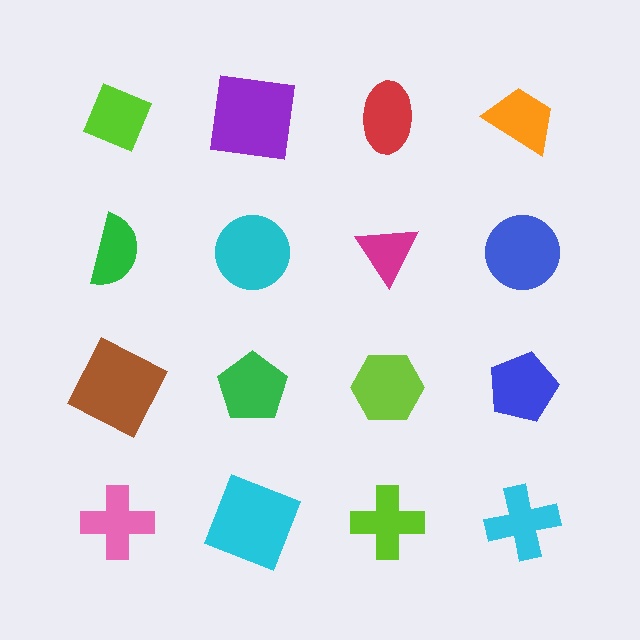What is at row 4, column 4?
A cyan cross.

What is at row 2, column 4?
A blue circle.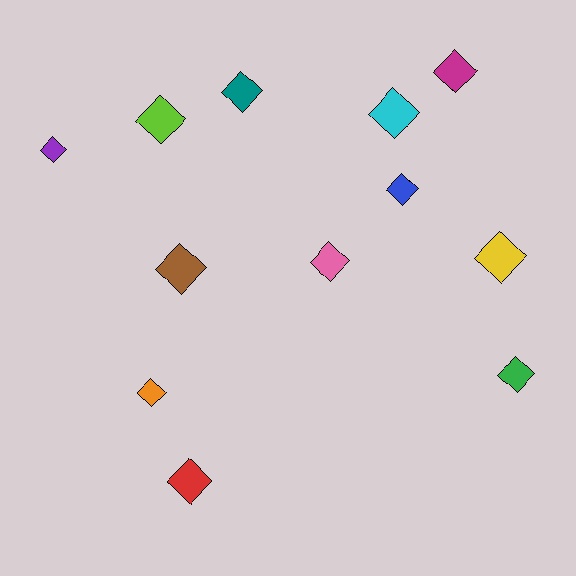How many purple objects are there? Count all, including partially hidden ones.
There is 1 purple object.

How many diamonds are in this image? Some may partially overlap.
There are 12 diamonds.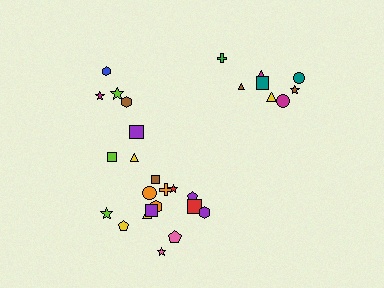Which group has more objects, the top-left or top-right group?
The top-right group.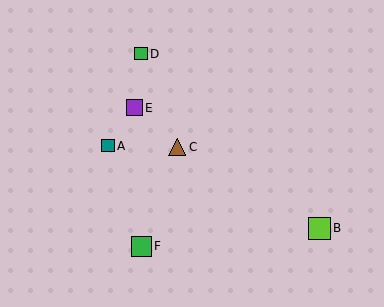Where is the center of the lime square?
The center of the lime square is at (319, 228).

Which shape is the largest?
The lime square (labeled B) is the largest.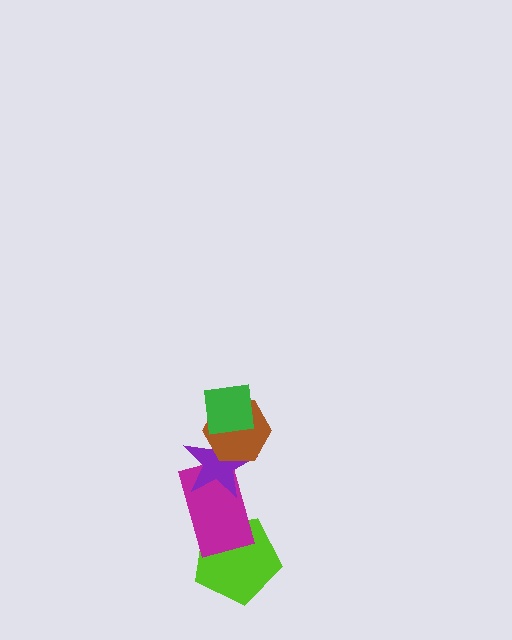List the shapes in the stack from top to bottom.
From top to bottom: the green square, the brown hexagon, the purple star, the magenta rectangle, the lime pentagon.